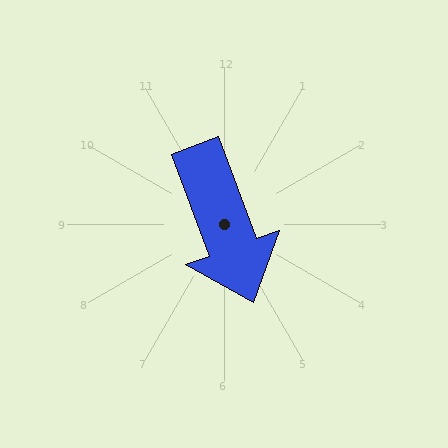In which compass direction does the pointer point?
South.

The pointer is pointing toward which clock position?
Roughly 5 o'clock.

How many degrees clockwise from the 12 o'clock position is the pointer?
Approximately 160 degrees.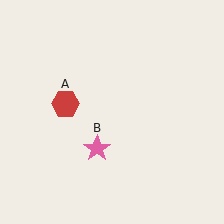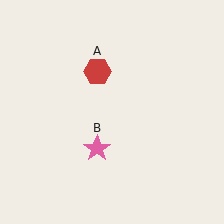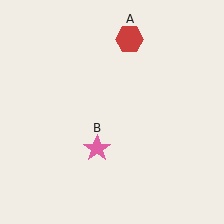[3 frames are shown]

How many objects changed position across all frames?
1 object changed position: red hexagon (object A).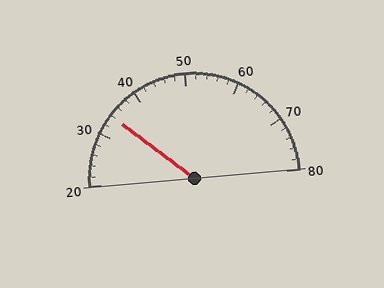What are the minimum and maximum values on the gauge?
The gauge ranges from 20 to 80.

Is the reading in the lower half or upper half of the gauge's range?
The reading is in the lower half of the range (20 to 80).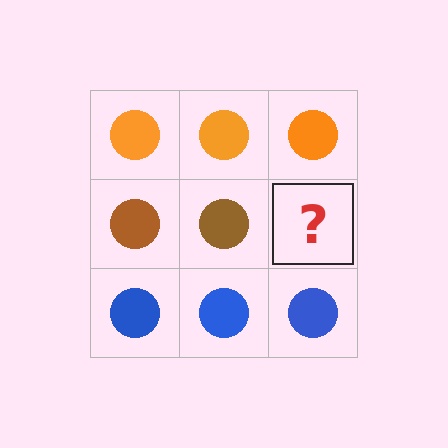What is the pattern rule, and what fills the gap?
The rule is that each row has a consistent color. The gap should be filled with a brown circle.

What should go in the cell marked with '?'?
The missing cell should contain a brown circle.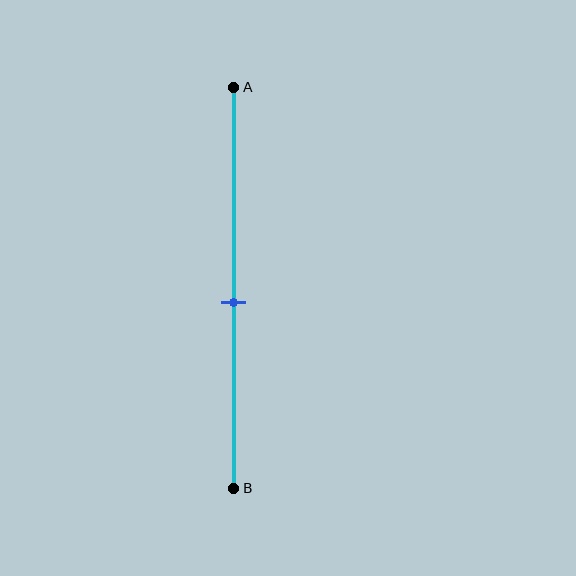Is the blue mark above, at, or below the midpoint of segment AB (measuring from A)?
The blue mark is below the midpoint of segment AB.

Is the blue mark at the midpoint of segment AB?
No, the mark is at about 55% from A, not at the 50% midpoint.